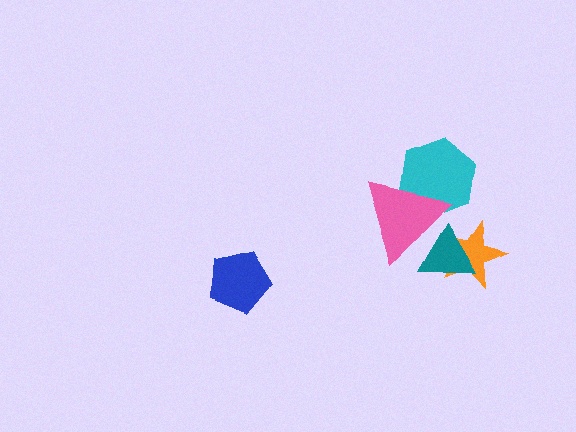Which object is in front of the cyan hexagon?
The pink triangle is in front of the cyan hexagon.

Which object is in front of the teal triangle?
The pink triangle is in front of the teal triangle.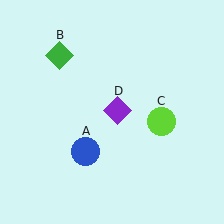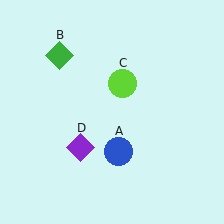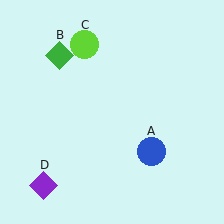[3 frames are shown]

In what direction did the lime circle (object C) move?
The lime circle (object C) moved up and to the left.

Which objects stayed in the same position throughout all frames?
Green diamond (object B) remained stationary.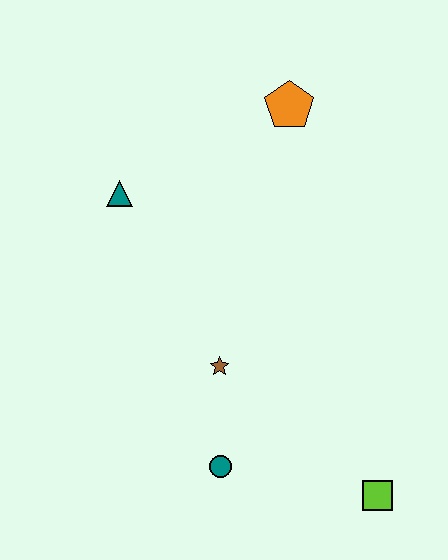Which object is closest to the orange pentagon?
The teal triangle is closest to the orange pentagon.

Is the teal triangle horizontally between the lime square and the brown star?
No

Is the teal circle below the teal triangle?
Yes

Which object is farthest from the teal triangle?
The lime square is farthest from the teal triangle.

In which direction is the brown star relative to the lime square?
The brown star is to the left of the lime square.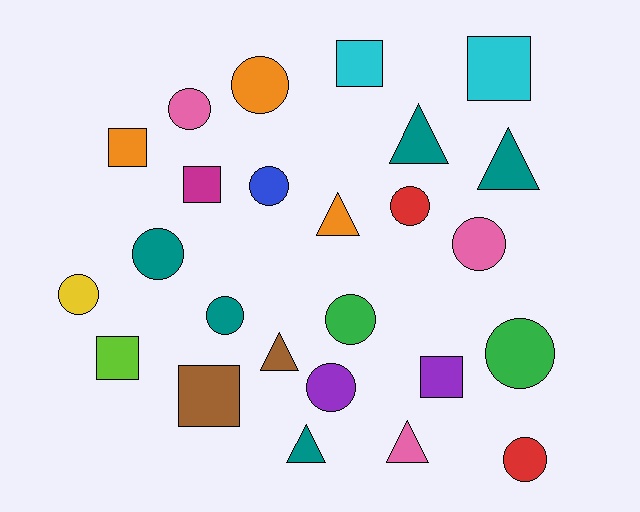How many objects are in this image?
There are 25 objects.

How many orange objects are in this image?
There are 3 orange objects.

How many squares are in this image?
There are 7 squares.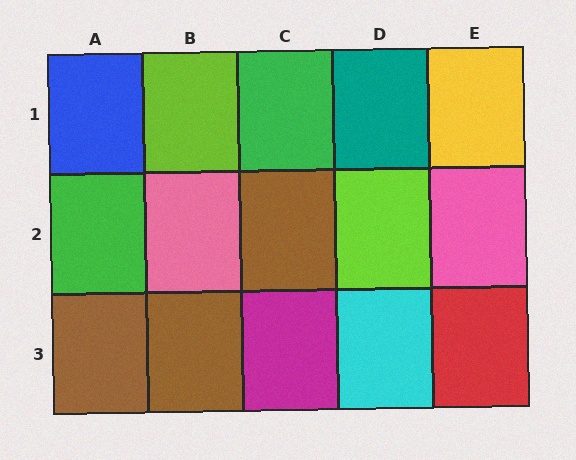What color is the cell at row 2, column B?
Pink.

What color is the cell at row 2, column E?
Pink.